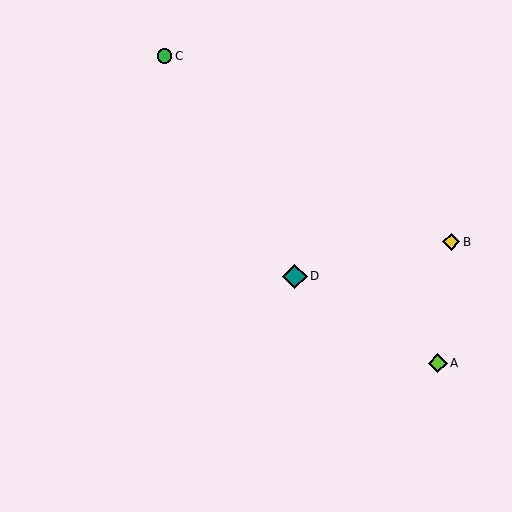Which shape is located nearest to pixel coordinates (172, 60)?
The green circle (labeled C) at (165, 56) is nearest to that location.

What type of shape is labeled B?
Shape B is a yellow diamond.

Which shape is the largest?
The teal diamond (labeled D) is the largest.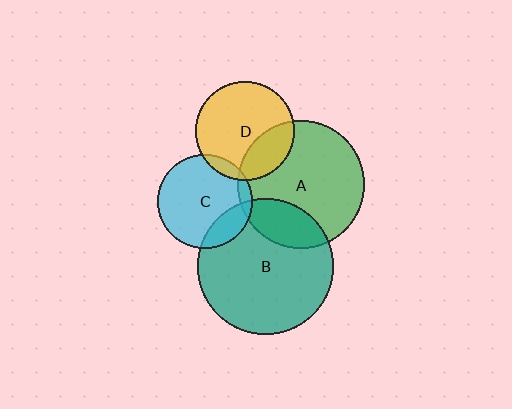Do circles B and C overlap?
Yes.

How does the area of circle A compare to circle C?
Approximately 1.8 times.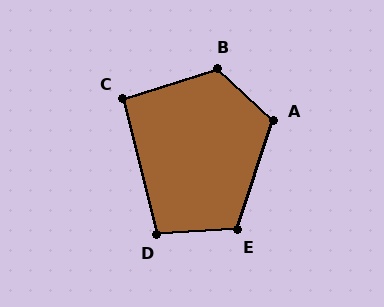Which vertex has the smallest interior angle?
C, at approximately 94 degrees.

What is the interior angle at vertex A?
Approximately 114 degrees (obtuse).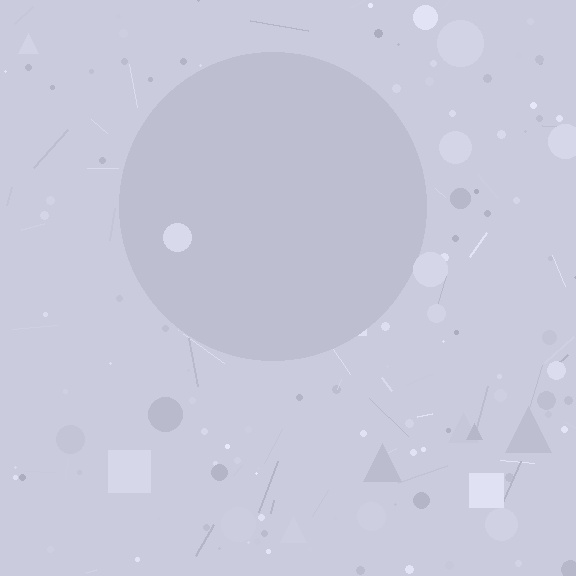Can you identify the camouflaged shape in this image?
The camouflaged shape is a circle.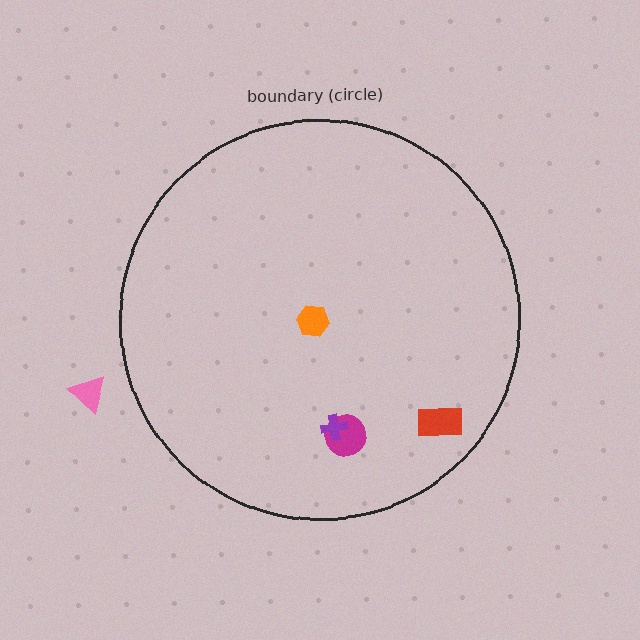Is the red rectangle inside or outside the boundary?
Inside.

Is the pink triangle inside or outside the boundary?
Outside.